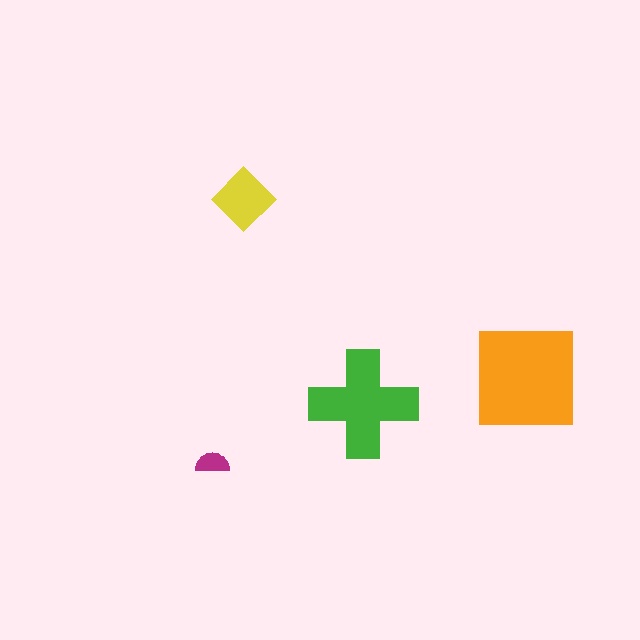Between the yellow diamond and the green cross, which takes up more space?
The green cross.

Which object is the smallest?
The magenta semicircle.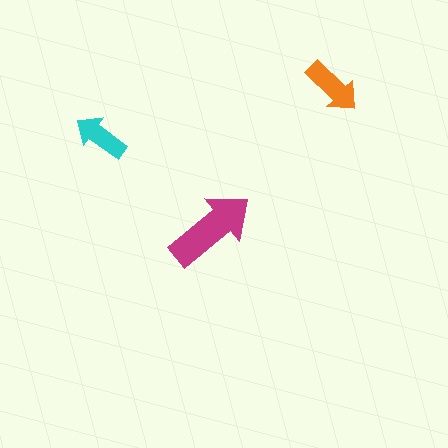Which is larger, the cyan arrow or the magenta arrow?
The magenta one.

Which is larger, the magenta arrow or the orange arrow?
The magenta one.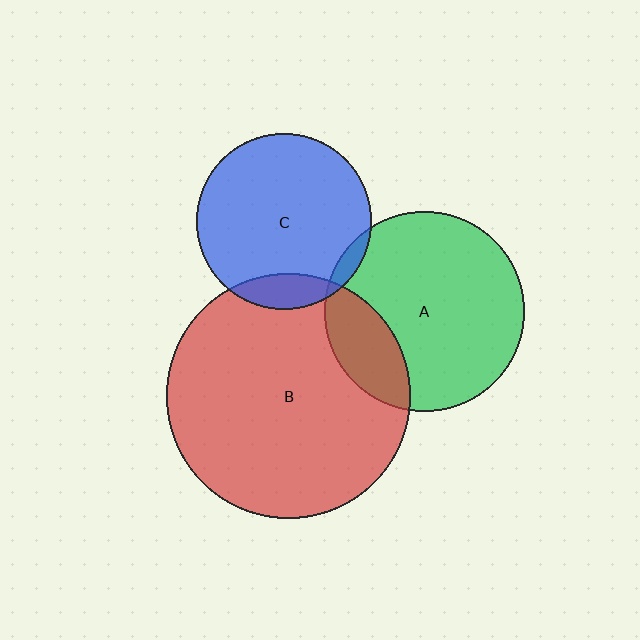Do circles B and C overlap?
Yes.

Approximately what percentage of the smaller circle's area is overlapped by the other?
Approximately 10%.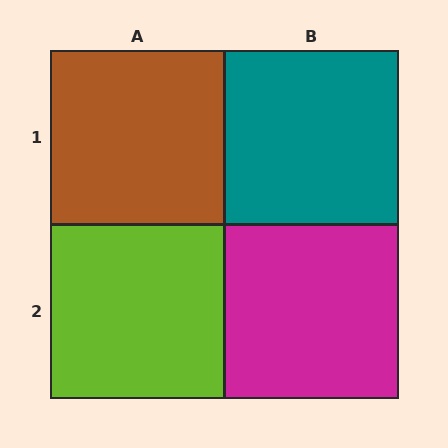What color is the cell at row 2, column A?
Lime.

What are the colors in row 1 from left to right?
Brown, teal.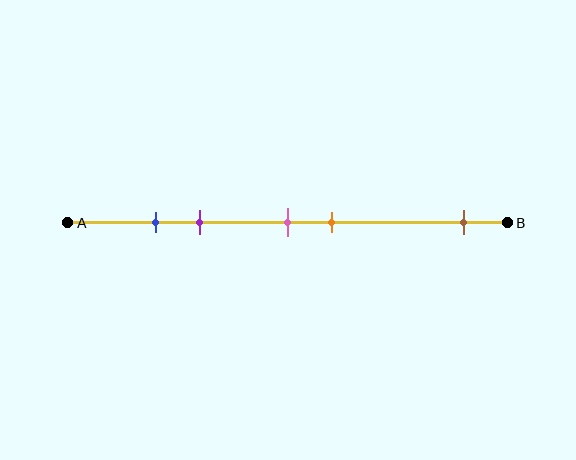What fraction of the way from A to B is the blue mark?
The blue mark is approximately 20% (0.2) of the way from A to B.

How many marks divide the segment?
There are 5 marks dividing the segment.